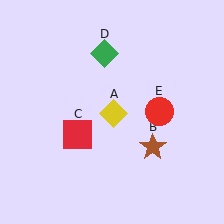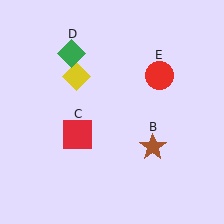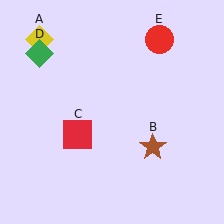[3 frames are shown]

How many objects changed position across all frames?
3 objects changed position: yellow diamond (object A), green diamond (object D), red circle (object E).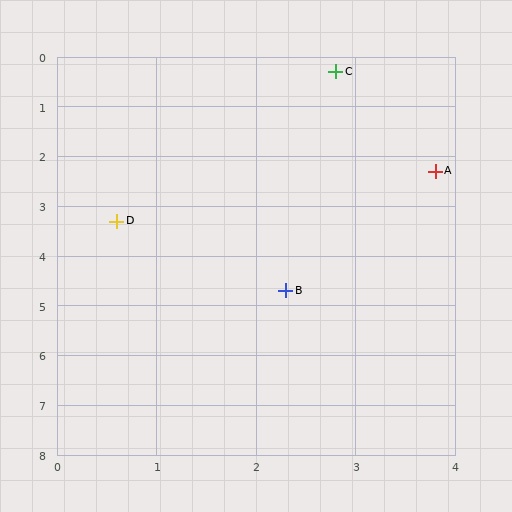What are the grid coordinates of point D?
Point D is at approximately (0.6, 3.3).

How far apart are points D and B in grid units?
Points D and B are about 2.2 grid units apart.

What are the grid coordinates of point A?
Point A is at approximately (3.8, 2.3).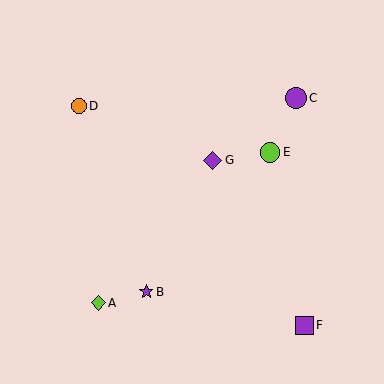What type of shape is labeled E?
Shape E is a lime circle.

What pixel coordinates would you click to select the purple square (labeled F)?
Click at (304, 325) to select the purple square F.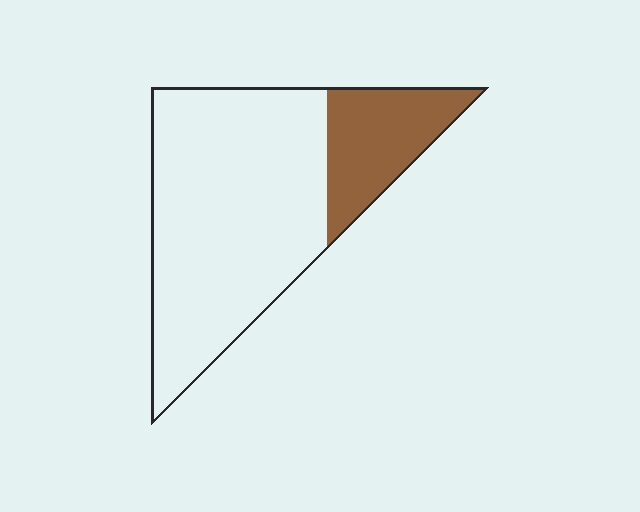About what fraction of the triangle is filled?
About one quarter (1/4).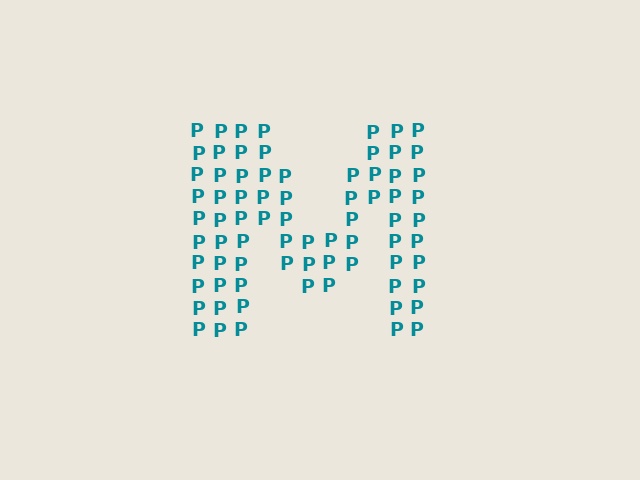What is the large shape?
The large shape is the letter M.